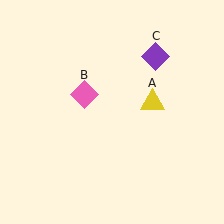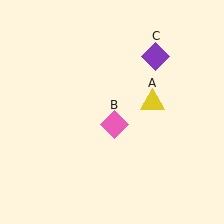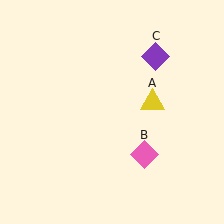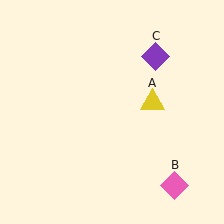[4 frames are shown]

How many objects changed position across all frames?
1 object changed position: pink diamond (object B).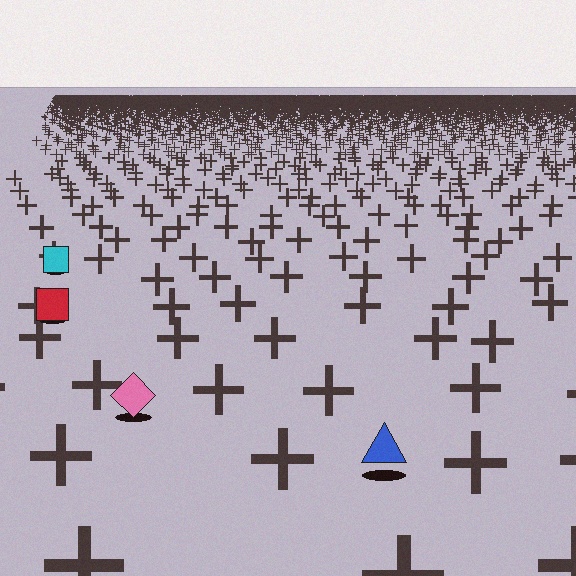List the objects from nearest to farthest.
From nearest to farthest: the blue triangle, the pink diamond, the red square, the cyan square.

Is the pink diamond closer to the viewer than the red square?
Yes. The pink diamond is closer — you can tell from the texture gradient: the ground texture is coarser near it.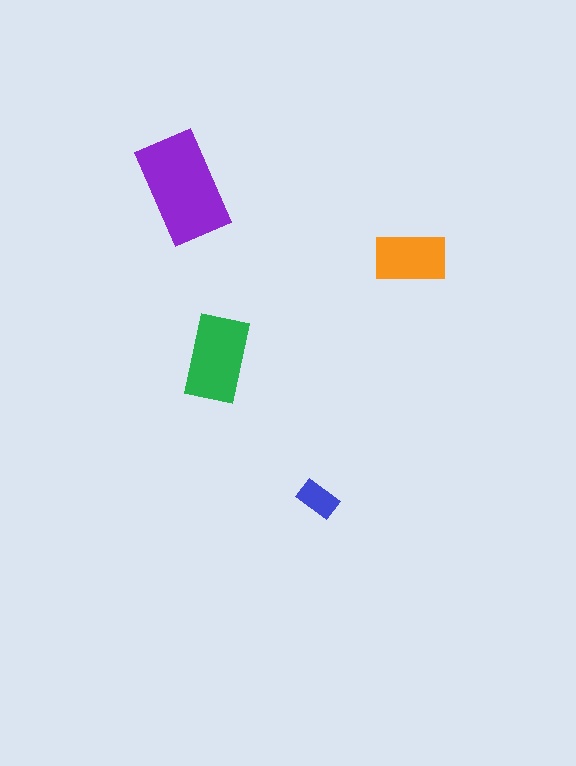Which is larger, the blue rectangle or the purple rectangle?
The purple one.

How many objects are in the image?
There are 4 objects in the image.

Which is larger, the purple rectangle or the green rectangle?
The purple one.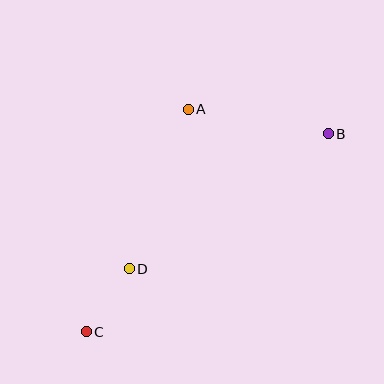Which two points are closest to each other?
Points C and D are closest to each other.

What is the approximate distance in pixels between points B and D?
The distance between B and D is approximately 240 pixels.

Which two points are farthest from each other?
Points B and C are farthest from each other.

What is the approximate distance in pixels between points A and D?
The distance between A and D is approximately 170 pixels.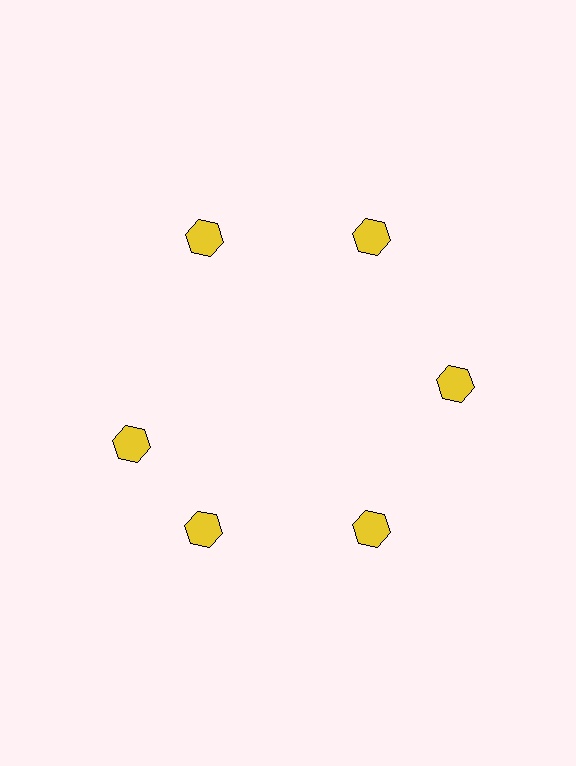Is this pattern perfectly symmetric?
No. The 6 yellow hexagons are arranged in a ring, but one element near the 9 o'clock position is rotated out of alignment along the ring, breaking the 6-fold rotational symmetry.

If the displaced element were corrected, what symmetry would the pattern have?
It would have 6-fold rotational symmetry — the pattern would map onto itself every 60 degrees.